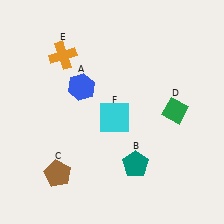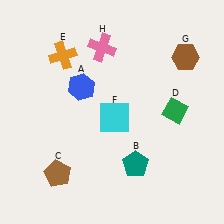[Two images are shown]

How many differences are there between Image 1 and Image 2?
There are 2 differences between the two images.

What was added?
A brown hexagon (G), a pink cross (H) were added in Image 2.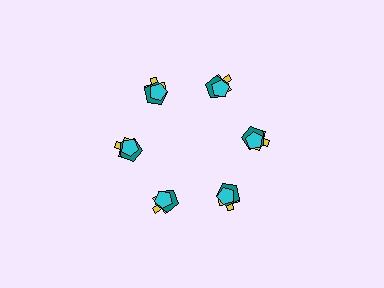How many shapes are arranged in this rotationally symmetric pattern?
There are 18 shapes, arranged in 6 groups of 3.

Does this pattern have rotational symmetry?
Yes, this pattern has 6-fold rotational symmetry. It looks the same after rotating 60 degrees around the center.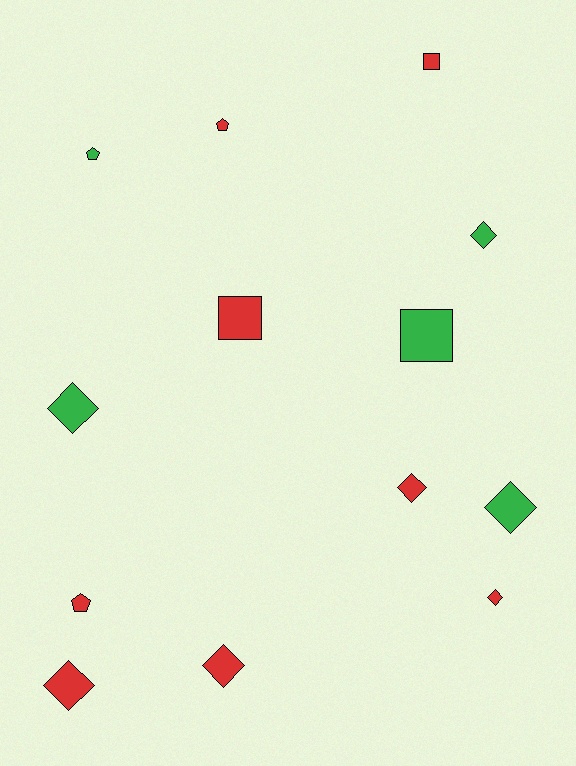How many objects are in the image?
There are 13 objects.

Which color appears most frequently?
Red, with 8 objects.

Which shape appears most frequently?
Diamond, with 7 objects.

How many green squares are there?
There is 1 green square.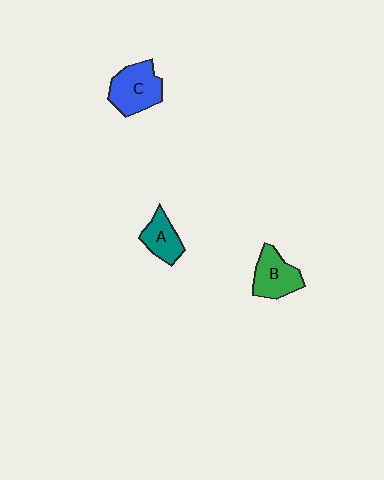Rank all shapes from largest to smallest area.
From largest to smallest: C (blue), B (green), A (teal).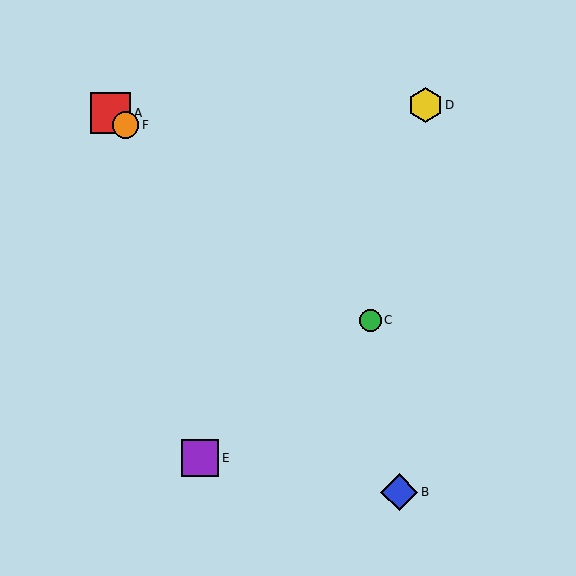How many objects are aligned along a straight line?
3 objects (A, C, F) are aligned along a straight line.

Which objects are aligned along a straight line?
Objects A, C, F are aligned along a straight line.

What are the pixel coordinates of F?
Object F is at (125, 125).